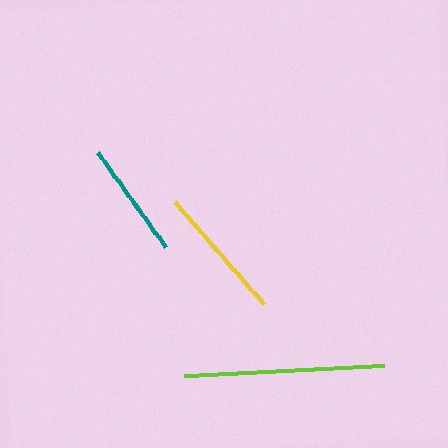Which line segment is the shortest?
The teal line is the shortest at approximately 116 pixels.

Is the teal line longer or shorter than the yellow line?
The yellow line is longer than the teal line.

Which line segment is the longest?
The lime line is the longest at approximately 200 pixels.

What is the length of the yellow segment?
The yellow segment is approximately 136 pixels long.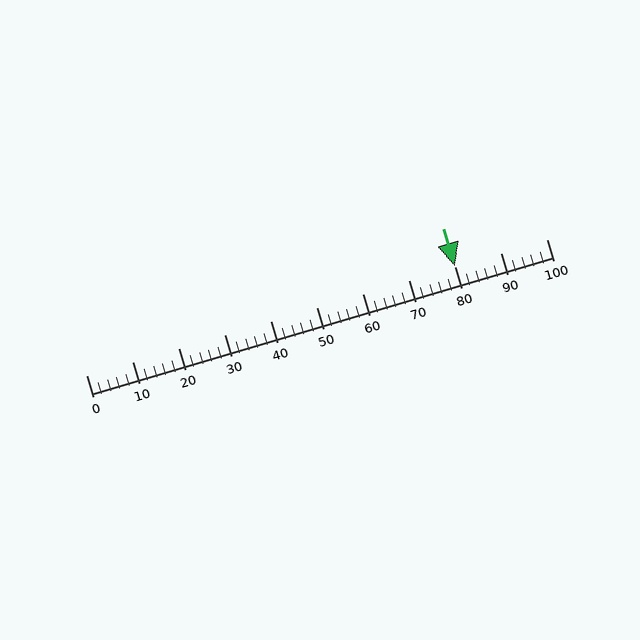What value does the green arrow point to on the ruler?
The green arrow points to approximately 80.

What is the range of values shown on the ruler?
The ruler shows values from 0 to 100.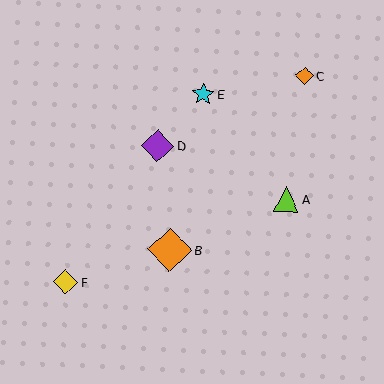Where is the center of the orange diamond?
The center of the orange diamond is at (170, 250).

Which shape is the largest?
The orange diamond (labeled B) is the largest.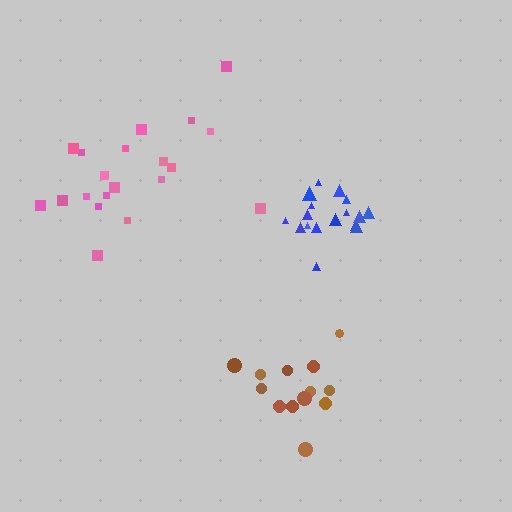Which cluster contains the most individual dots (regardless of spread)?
Pink (20).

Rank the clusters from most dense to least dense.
blue, brown, pink.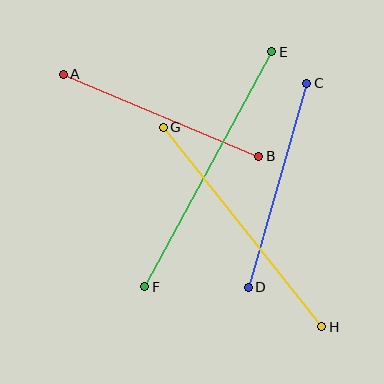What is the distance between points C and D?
The distance is approximately 212 pixels.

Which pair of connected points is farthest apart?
Points E and F are farthest apart.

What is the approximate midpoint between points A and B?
The midpoint is at approximately (161, 115) pixels.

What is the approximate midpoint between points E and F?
The midpoint is at approximately (208, 169) pixels.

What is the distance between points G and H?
The distance is approximately 255 pixels.